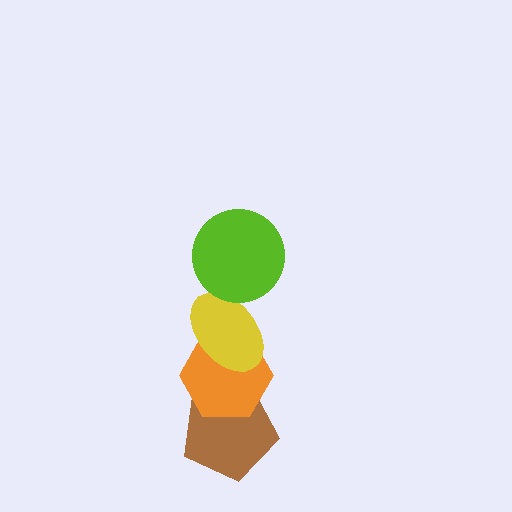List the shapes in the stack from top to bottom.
From top to bottom: the lime circle, the yellow ellipse, the orange hexagon, the brown pentagon.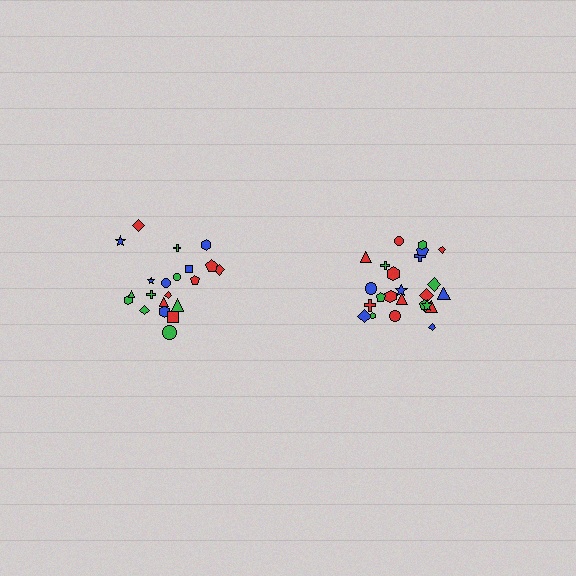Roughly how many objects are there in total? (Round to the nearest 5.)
Roughly 45 objects in total.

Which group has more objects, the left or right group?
The right group.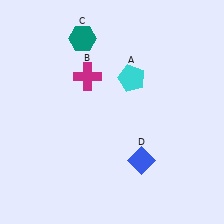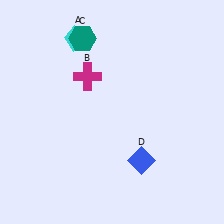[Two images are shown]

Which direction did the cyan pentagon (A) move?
The cyan pentagon (A) moved left.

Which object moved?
The cyan pentagon (A) moved left.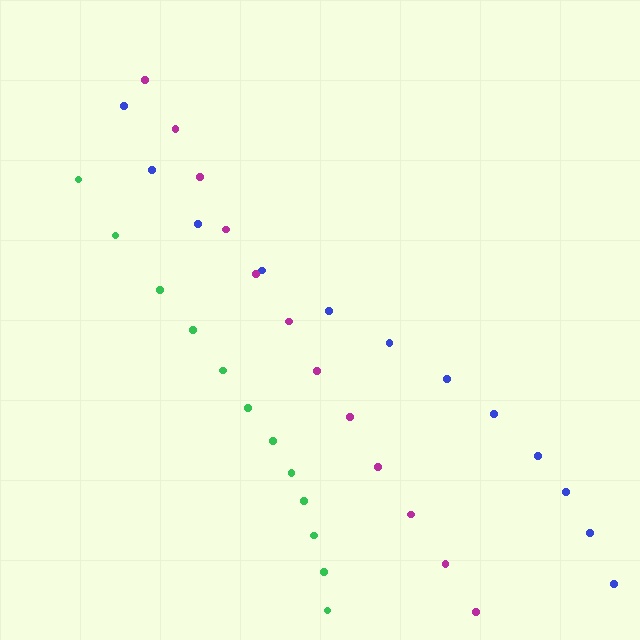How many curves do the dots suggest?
There are 3 distinct paths.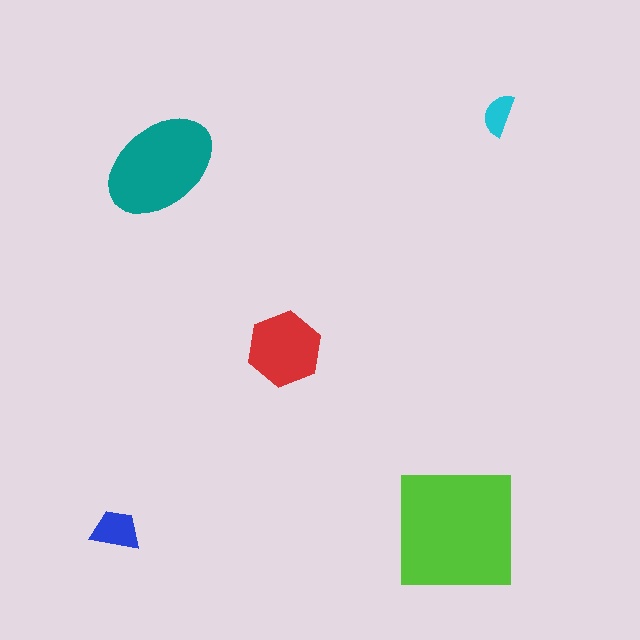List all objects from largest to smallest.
The lime square, the teal ellipse, the red hexagon, the blue trapezoid, the cyan semicircle.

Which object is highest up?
The cyan semicircle is topmost.